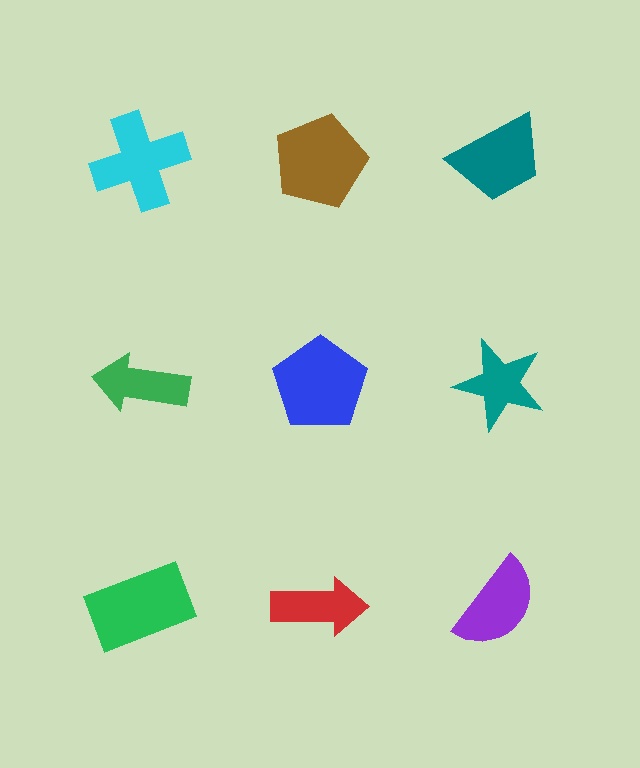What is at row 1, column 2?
A brown pentagon.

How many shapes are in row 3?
3 shapes.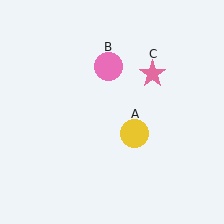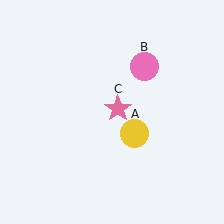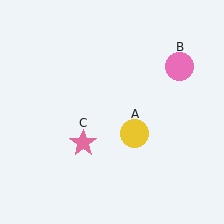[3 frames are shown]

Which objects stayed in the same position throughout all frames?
Yellow circle (object A) remained stationary.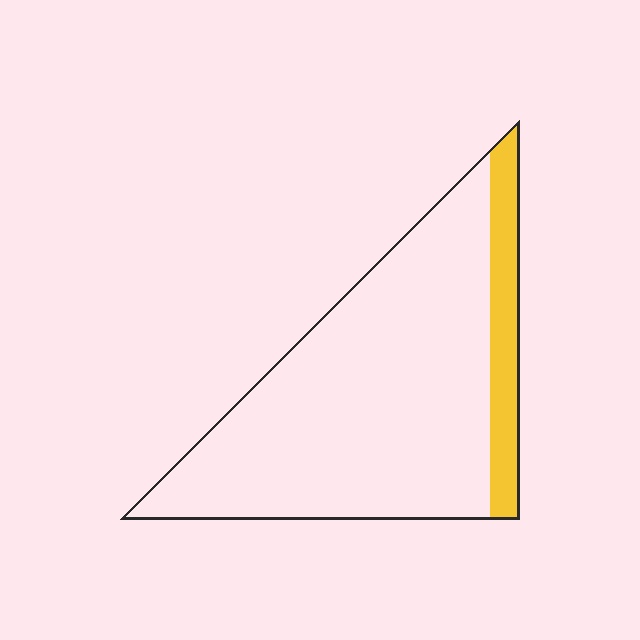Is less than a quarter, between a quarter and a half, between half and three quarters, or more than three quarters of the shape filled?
Less than a quarter.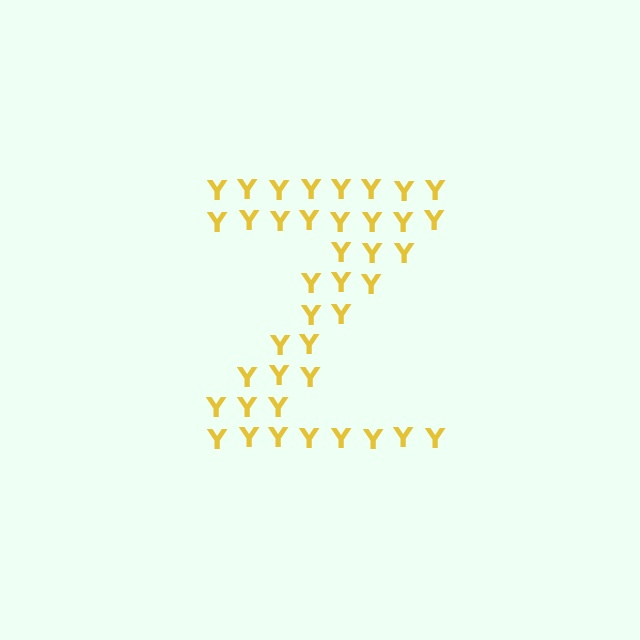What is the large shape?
The large shape is the letter Z.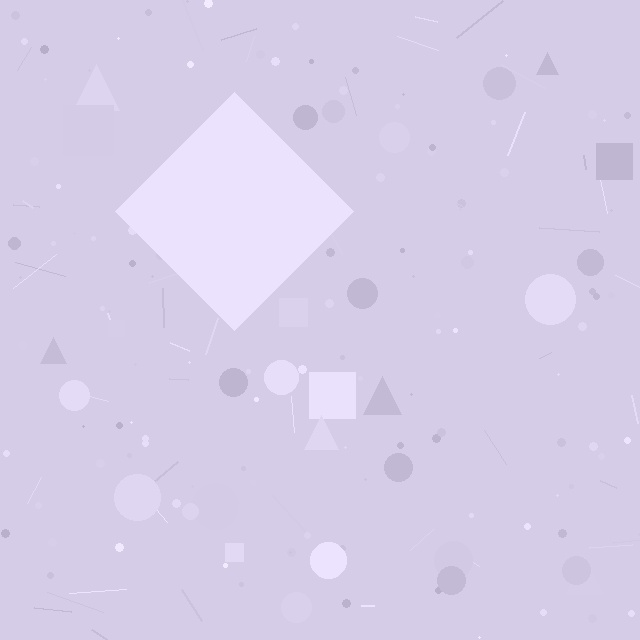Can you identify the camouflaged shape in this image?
The camouflaged shape is a diamond.